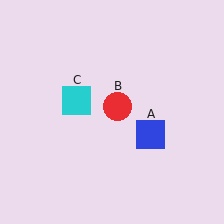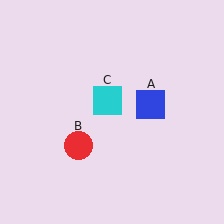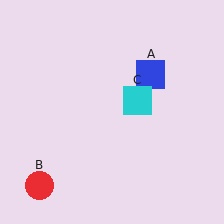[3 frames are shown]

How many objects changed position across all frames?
3 objects changed position: blue square (object A), red circle (object B), cyan square (object C).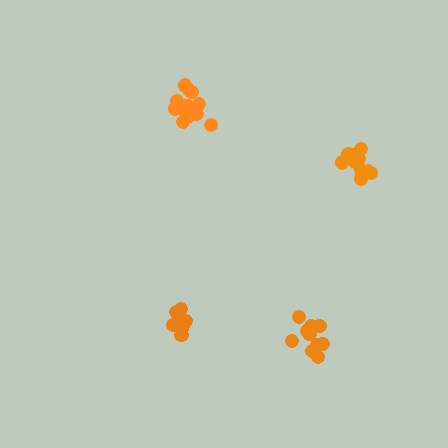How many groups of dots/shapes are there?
There are 4 groups.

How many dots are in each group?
Group 1: 13 dots, Group 2: 12 dots, Group 3: 10 dots, Group 4: 8 dots (43 total).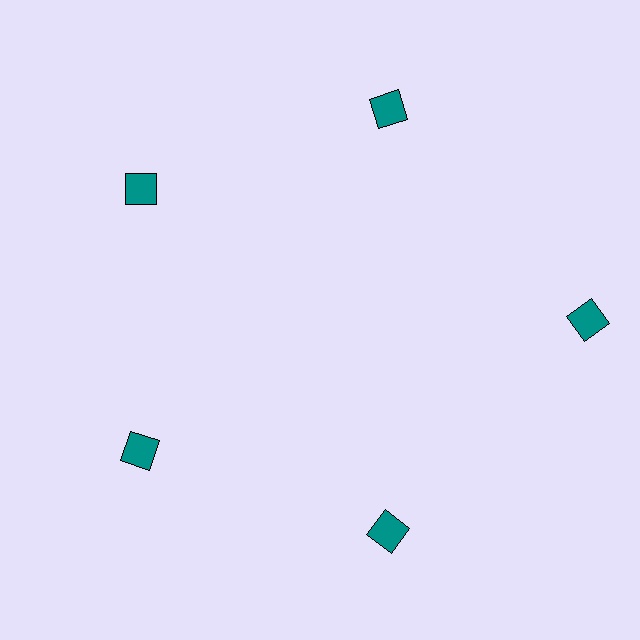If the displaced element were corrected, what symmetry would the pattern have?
It would have 5-fold rotational symmetry — the pattern would map onto itself every 72 degrees.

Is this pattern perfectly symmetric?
No. The 5 teal diamonds are arranged in a ring, but one element near the 3 o'clock position is pushed outward from the center, breaking the 5-fold rotational symmetry.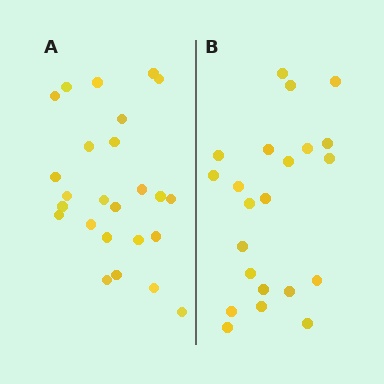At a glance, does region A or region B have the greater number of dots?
Region A (the left region) has more dots.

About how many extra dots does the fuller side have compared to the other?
Region A has just a few more — roughly 2 or 3 more dots than region B.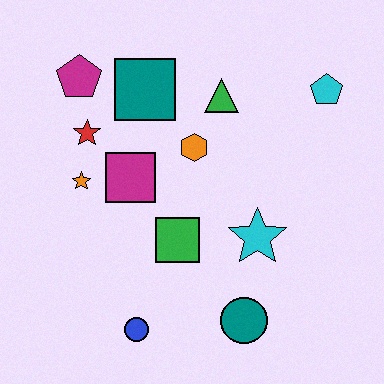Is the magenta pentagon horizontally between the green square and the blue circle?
No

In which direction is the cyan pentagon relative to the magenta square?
The cyan pentagon is to the right of the magenta square.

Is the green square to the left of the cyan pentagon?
Yes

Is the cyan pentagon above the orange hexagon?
Yes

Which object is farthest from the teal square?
The teal circle is farthest from the teal square.